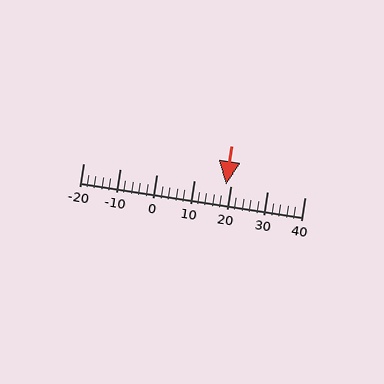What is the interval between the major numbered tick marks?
The major tick marks are spaced 10 units apart.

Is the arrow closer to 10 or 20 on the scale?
The arrow is closer to 20.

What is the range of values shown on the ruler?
The ruler shows values from -20 to 40.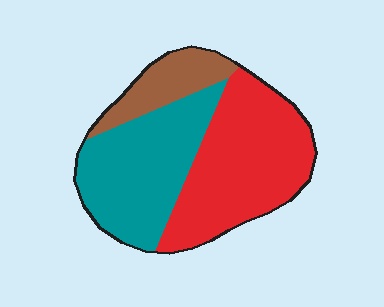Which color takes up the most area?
Red, at roughly 45%.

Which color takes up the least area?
Brown, at roughly 15%.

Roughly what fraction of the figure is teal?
Teal covers roughly 40% of the figure.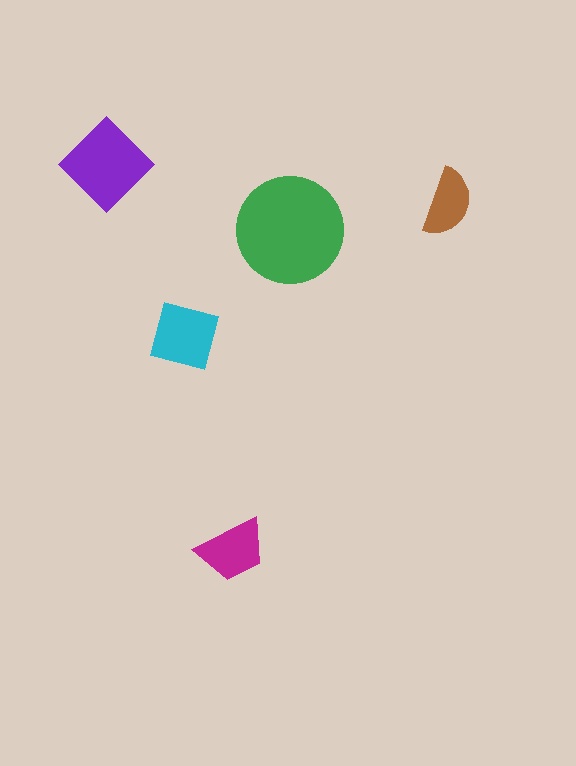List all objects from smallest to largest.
The brown semicircle, the magenta trapezoid, the cyan square, the purple diamond, the green circle.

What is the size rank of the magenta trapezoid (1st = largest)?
4th.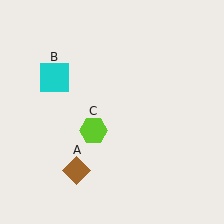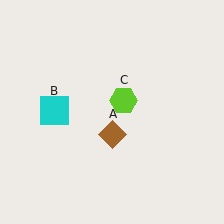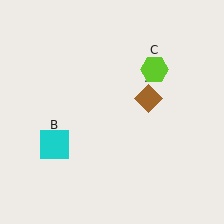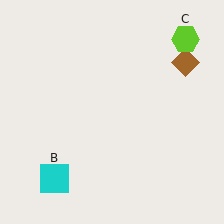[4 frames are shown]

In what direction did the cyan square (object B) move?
The cyan square (object B) moved down.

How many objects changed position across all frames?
3 objects changed position: brown diamond (object A), cyan square (object B), lime hexagon (object C).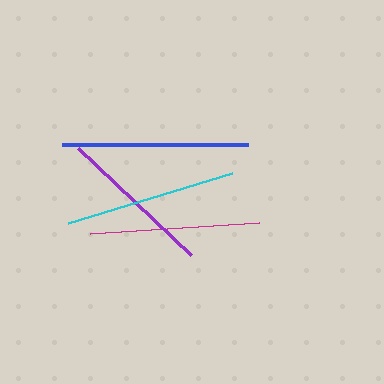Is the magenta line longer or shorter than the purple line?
The magenta line is longer than the purple line.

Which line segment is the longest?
The blue line is the longest at approximately 186 pixels.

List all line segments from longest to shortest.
From longest to shortest: blue, cyan, magenta, purple.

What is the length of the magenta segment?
The magenta segment is approximately 170 pixels long.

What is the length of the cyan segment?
The cyan segment is approximately 171 pixels long.